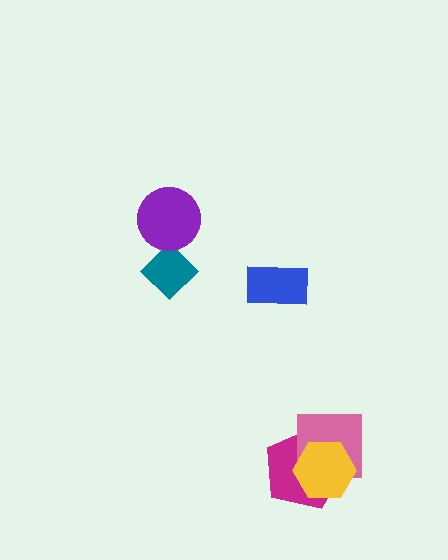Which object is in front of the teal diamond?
The purple circle is in front of the teal diamond.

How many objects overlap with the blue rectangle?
0 objects overlap with the blue rectangle.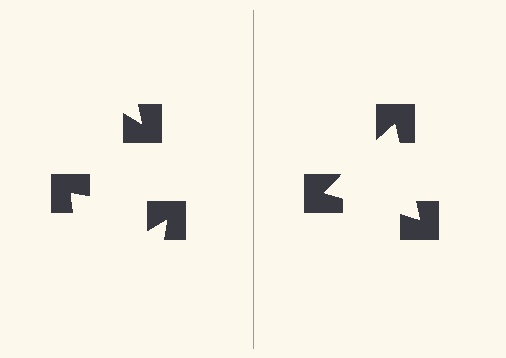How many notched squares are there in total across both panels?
6 — 3 on each side.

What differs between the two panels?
The notched squares are positioned identically on both sides; only the wedge orientations differ. On the right they align to a triangle; on the left they are misaligned.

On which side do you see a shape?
An illusory triangle appears on the right side. On the left side the wedge cuts are rotated, so no coherent shape forms.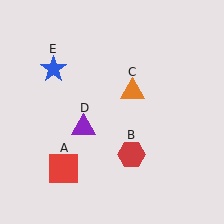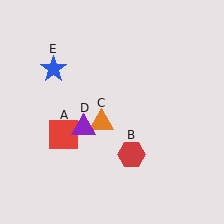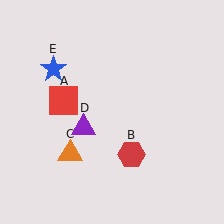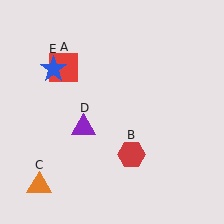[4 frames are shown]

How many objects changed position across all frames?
2 objects changed position: red square (object A), orange triangle (object C).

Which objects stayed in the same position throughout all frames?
Red hexagon (object B) and purple triangle (object D) and blue star (object E) remained stationary.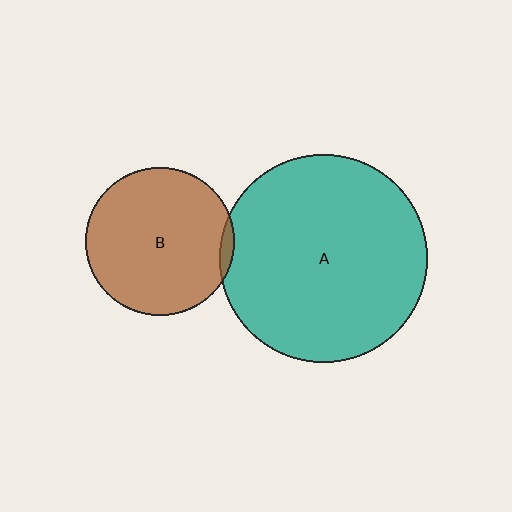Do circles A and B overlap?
Yes.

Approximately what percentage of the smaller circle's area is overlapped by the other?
Approximately 5%.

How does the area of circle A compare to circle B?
Approximately 2.0 times.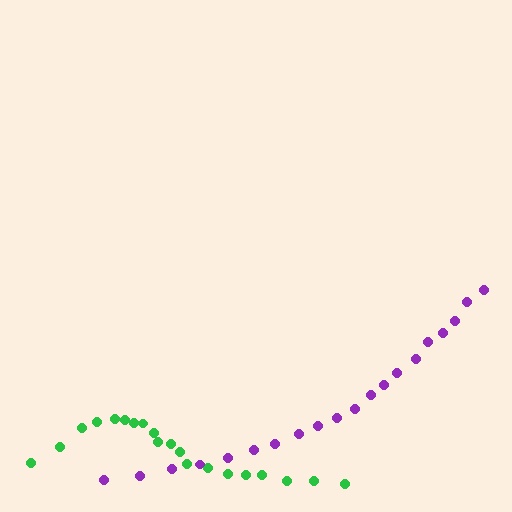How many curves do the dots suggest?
There are 2 distinct paths.